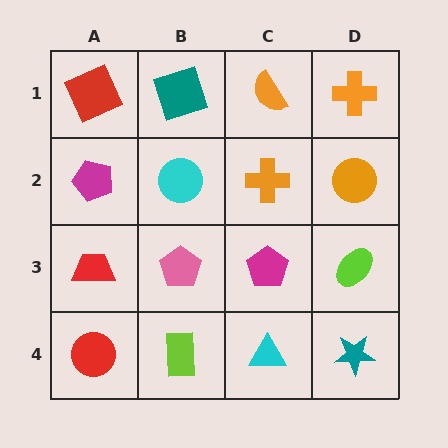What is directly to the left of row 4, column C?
A lime rectangle.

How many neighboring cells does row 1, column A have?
2.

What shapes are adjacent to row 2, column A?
A red square (row 1, column A), a red trapezoid (row 3, column A), a cyan circle (row 2, column B).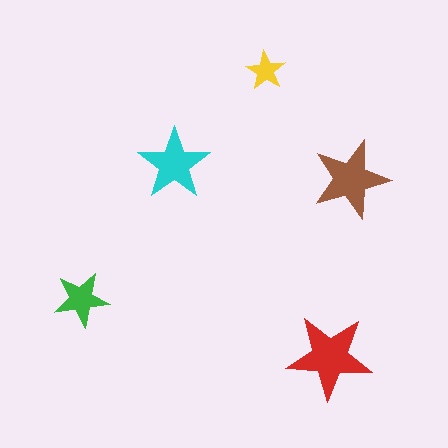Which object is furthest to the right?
The brown star is rightmost.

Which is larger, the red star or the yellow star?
The red one.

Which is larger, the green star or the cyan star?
The cyan one.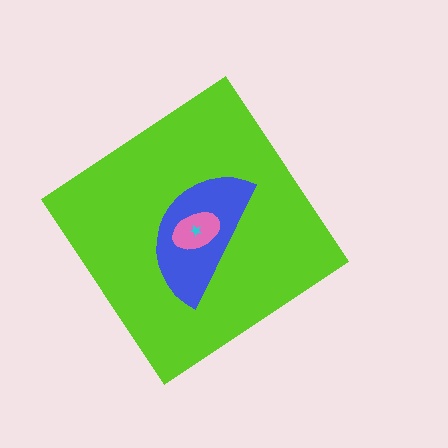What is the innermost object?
The cyan star.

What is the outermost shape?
The lime diamond.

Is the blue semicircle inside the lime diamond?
Yes.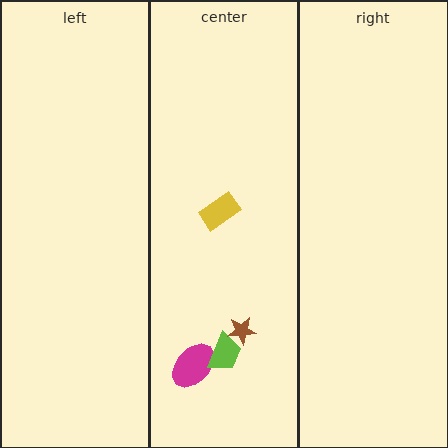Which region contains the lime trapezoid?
The center region.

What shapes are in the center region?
The magenta ellipse, the lime trapezoid, the brown star, the yellow rectangle.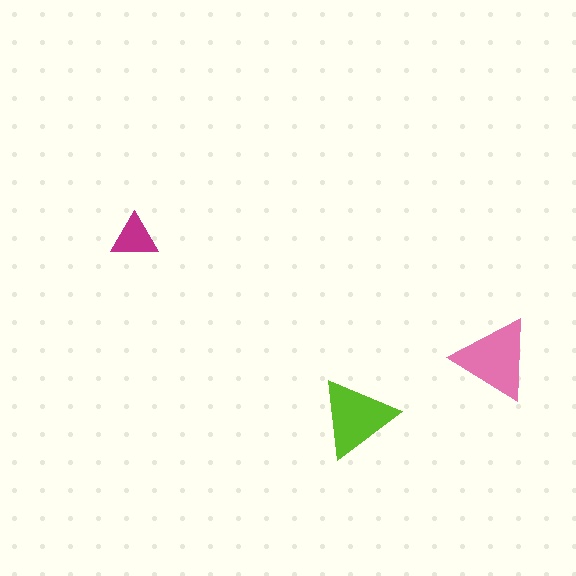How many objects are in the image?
There are 3 objects in the image.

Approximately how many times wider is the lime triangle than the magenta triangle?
About 1.5 times wider.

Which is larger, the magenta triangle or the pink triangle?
The pink one.